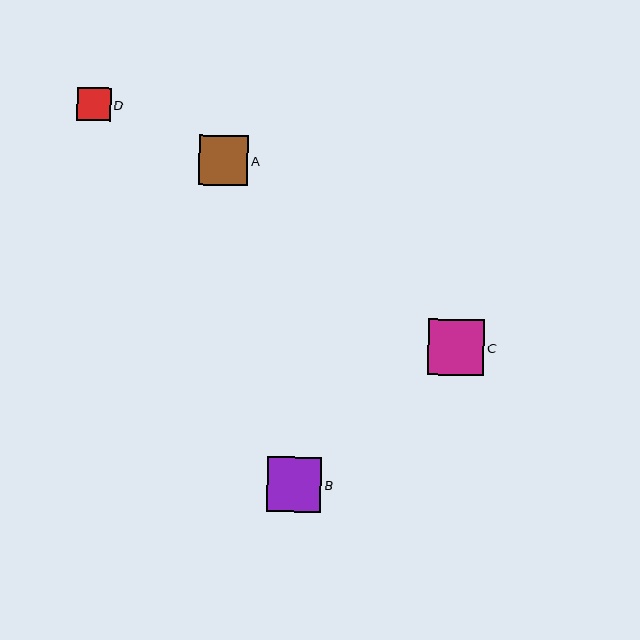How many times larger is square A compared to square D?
Square A is approximately 1.5 times the size of square D.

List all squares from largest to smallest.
From largest to smallest: C, B, A, D.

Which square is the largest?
Square C is the largest with a size of approximately 56 pixels.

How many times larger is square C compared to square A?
Square C is approximately 1.1 times the size of square A.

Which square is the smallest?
Square D is the smallest with a size of approximately 34 pixels.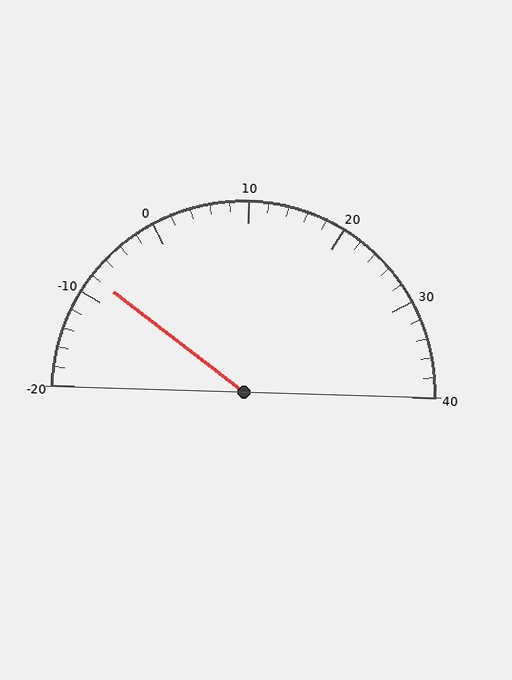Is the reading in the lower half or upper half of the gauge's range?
The reading is in the lower half of the range (-20 to 40).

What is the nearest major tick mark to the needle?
The nearest major tick mark is -10.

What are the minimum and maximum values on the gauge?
The gauge ranges from -20 to 40.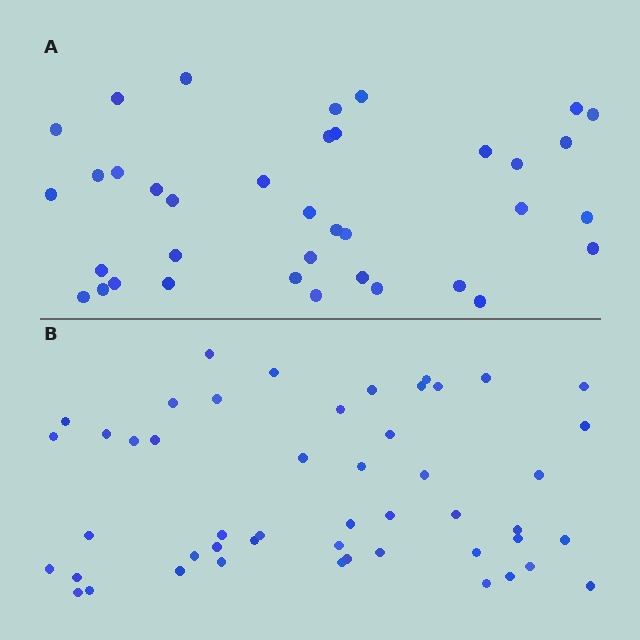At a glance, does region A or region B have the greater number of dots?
Region B (the bottom region) has more dots.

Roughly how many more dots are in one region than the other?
Region B has roughly 12 or so more dots than region A.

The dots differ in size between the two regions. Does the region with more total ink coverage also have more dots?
No. Region A has more total ink coverage because its dots are larger, but region B actually contains more individual dots. Total area can be misleading — the number of items is what matters here.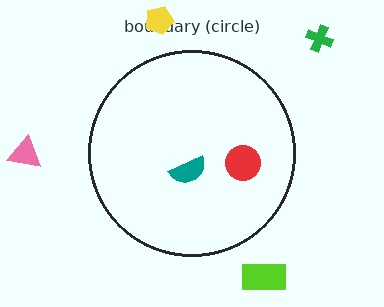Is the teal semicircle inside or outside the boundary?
Inside.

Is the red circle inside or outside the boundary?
Inside.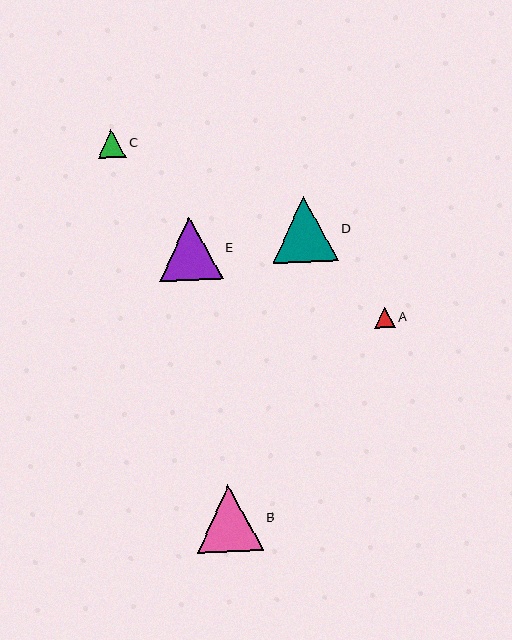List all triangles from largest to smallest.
From largest to smallest: B, D, E, C, A.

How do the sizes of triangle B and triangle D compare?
Triangle B and triangle D are approximately the same size.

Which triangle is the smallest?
Triangle A is the smallest with a size of approximately 20 pixels.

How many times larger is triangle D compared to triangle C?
Triangle D is approximately 2.3 times the size of triangle C.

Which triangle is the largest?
Triangle B is the largest with a size of approximately 66 pixels.